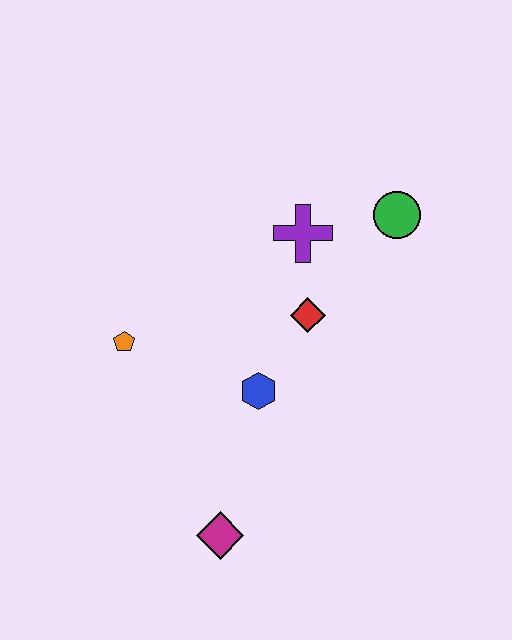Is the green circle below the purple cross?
No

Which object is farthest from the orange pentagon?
The green circle is farthest from the orange pentagon.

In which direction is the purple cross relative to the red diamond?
The purple cross is above the red diamond.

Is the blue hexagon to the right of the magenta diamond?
Yes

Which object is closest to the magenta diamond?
The blue hexagon is closest to the magenta diamond.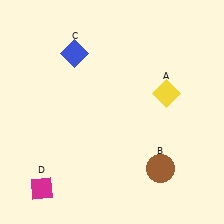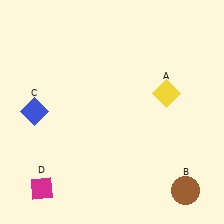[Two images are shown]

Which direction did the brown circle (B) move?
The brown circle (B) moved right.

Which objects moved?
The objects that moved are: the brown circle (B), the blue diamond (C).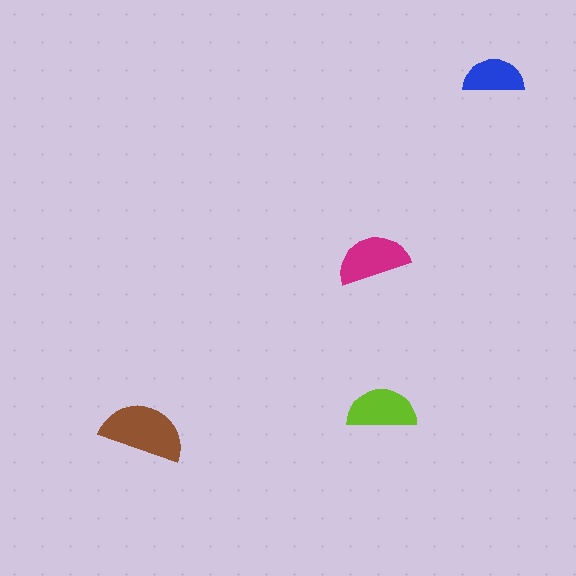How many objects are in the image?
There are 4 objects in the image.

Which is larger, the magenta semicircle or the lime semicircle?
The magenta one.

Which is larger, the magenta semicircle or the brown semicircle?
The brown one.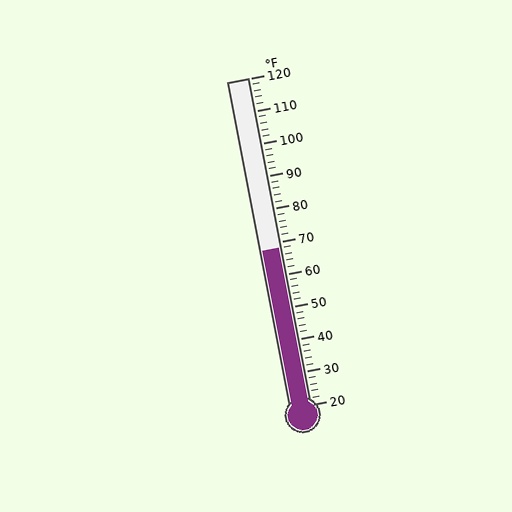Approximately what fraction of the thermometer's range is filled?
The thermometer is filled to approximately 50% of its range.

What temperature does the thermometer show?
The thermometer shows approximately 68°F.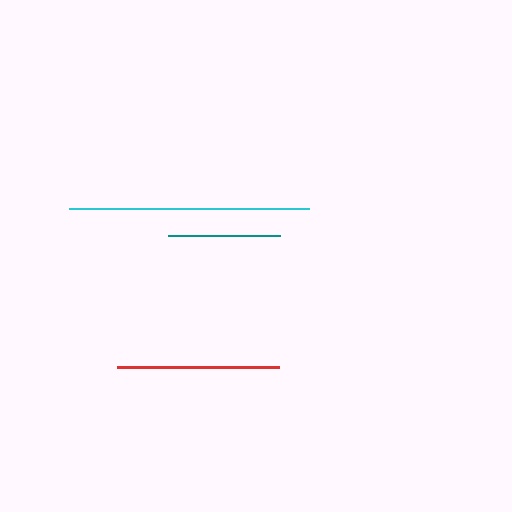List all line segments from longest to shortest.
From longest to shortest: cyan, red, teal.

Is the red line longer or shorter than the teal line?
The red line is longer than the teal line.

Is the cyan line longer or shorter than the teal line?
The cyan line is longer than the teal line.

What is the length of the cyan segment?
The cyan segment is approximately 240 pixels long.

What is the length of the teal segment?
The teal segment is approximately 112 pixels long.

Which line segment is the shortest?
The teal line is the shortest at approximately 112 pixels.